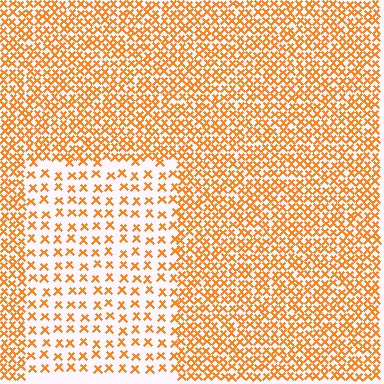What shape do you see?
I see a rectangle.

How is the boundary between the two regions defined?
The boundary is defined by a change in element density (approximately 2.3x ratio). All elements are the same color, size, and shape.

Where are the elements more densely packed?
The elements are more densely packed outside the rectangle boundary.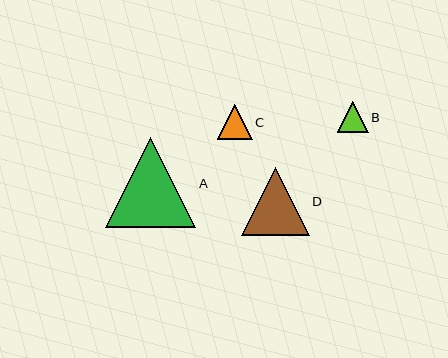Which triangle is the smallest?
Triangle B is the smallest with a size of approximately 31 pixels.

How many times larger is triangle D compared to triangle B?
Triangle D is approximately 2.2 times the size of triangle B.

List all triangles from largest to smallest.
From largest to smallest: A, D, C, B.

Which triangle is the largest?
Triangle A is the largest with a size of approximately 90 pixels.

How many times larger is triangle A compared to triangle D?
Triangle A is approximately 1.3 times the size of triangle D.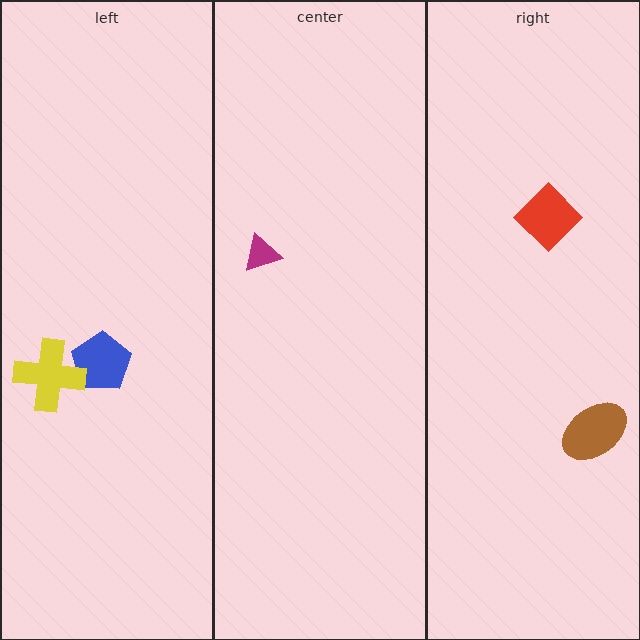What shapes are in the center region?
The magenta triangle.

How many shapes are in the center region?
1.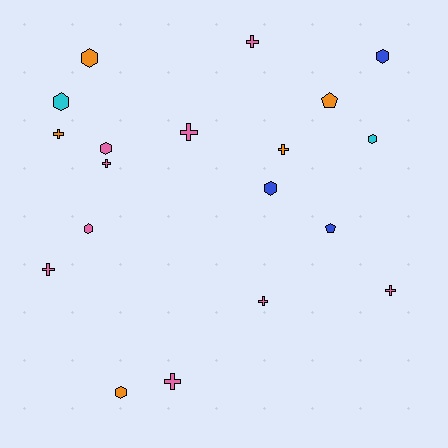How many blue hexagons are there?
There are 2 blue hexagons.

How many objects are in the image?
There are 19 objects.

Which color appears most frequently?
Pink, with 9 objects.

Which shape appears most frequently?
Cross, with 9 objects.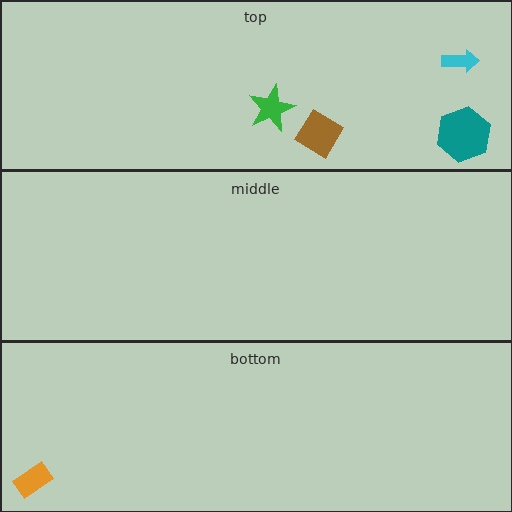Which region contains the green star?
The top region.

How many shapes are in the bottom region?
1.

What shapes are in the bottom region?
The orange rectangle.